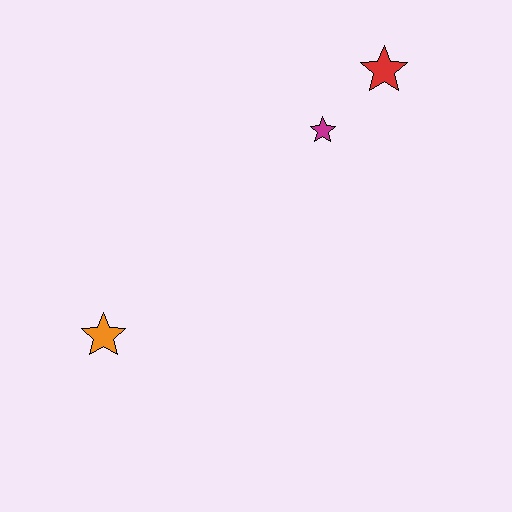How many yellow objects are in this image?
There are no yellow objects.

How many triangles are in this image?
There are no triangles.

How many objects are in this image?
There are 3 objects.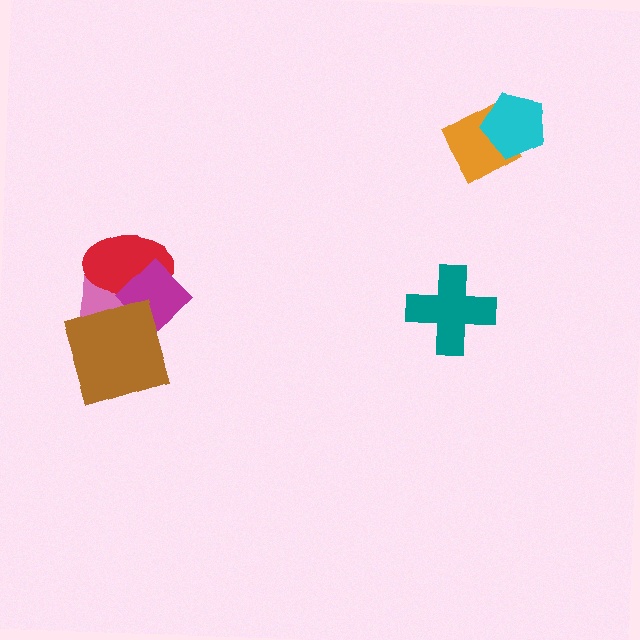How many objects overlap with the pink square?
3 objects overlap with the pink square.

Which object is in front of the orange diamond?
The cyan pentagon is in front of the orange diamond.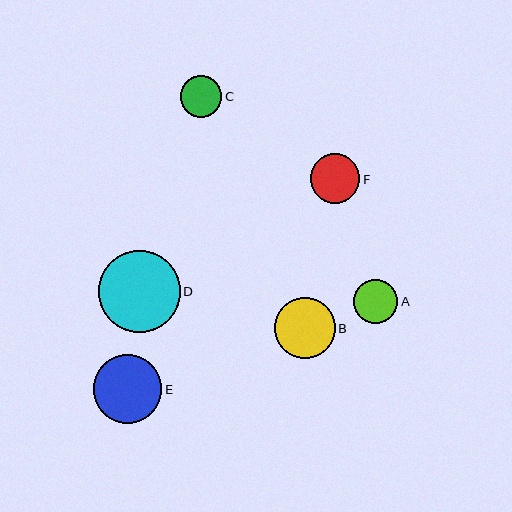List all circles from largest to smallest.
From largest to smallest: D, E, B, F, A, C.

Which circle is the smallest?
Circle C is the smallest with a size of approximately 41 pixels.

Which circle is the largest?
Circle D is the largest with a size of approximately 82 pixels.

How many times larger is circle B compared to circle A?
Circle B is approximately 1.4 times the size of circle A.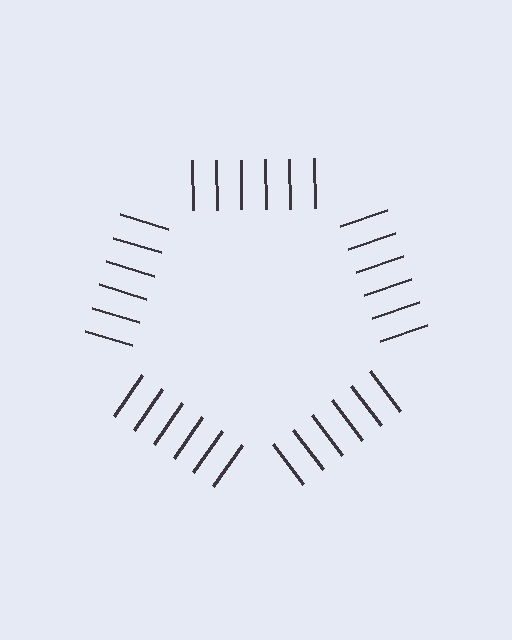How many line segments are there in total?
30 — 6 along each of the 5 edges.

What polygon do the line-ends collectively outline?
An illusory pentagon — the line segments terminate on its edges but no continuous stroke is drawn.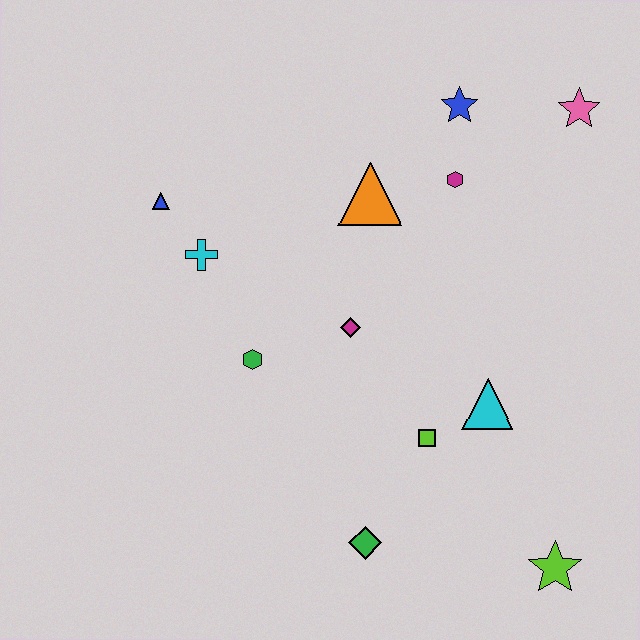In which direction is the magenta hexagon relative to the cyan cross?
The magenta hexagon is to the right of the cyan cross.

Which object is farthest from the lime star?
The blue triangle is farthest from the lime star.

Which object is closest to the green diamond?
The lime square is closest to the green diamond.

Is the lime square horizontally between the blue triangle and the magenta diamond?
No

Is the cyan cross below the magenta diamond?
No